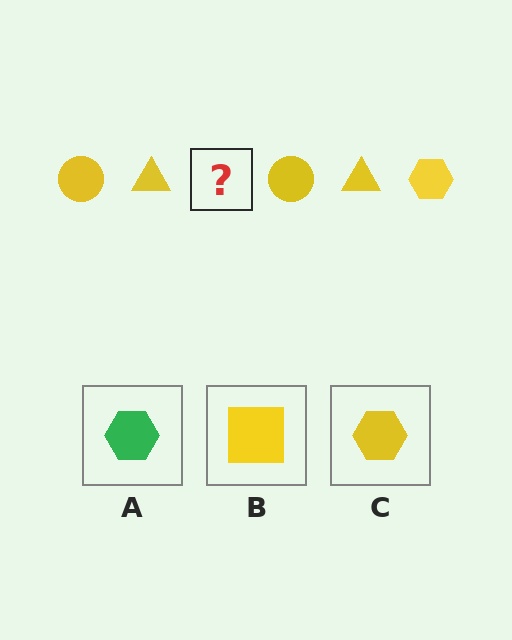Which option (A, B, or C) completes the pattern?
C.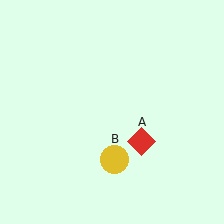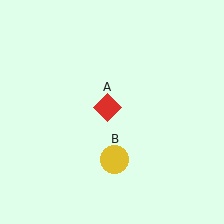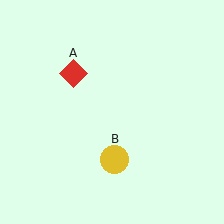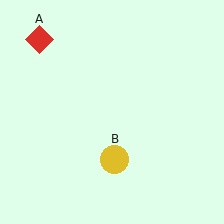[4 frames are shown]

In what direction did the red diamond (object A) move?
The red diamond (object A) moved up and to the left.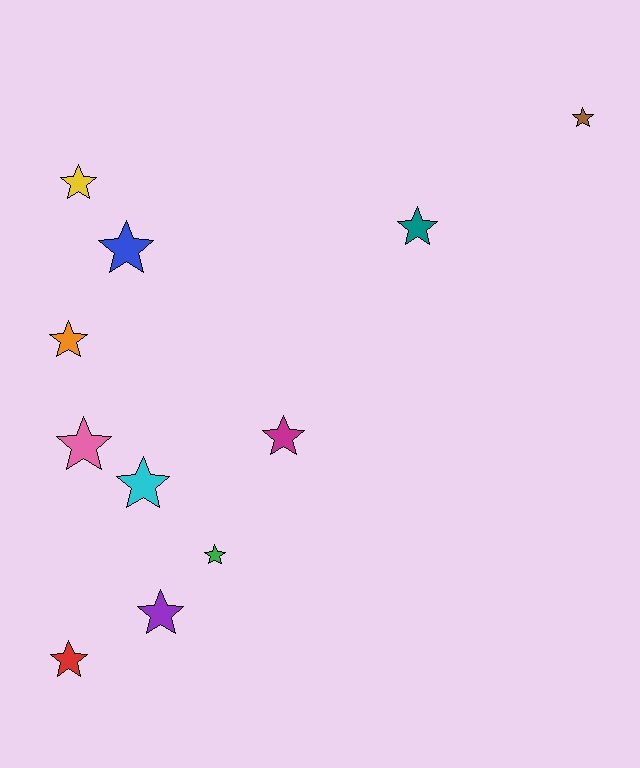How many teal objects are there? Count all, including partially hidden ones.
There is 1 teal object.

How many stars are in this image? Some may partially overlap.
There are 11 stars.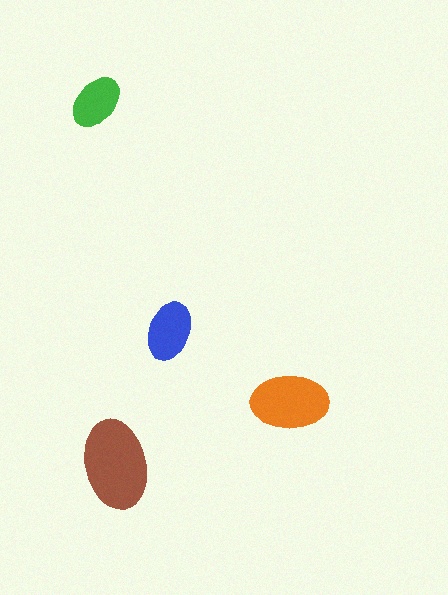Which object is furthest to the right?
The orange ellipse is rightmost.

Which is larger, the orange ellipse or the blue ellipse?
The orange one.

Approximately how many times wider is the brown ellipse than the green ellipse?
About 1.5 times wider.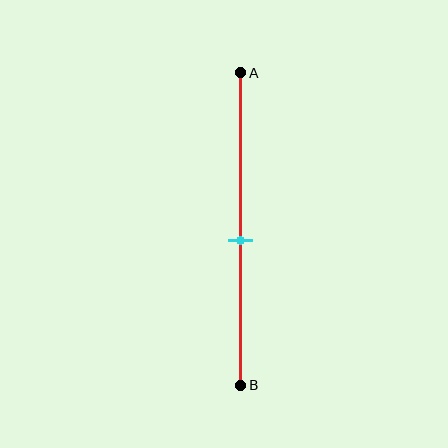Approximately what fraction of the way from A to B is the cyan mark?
The cyan mark is approximately 55% of the way from A to B.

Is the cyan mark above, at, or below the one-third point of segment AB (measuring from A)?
The cyan mark is below the one-third point of segment AB.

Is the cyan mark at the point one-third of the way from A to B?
No, the mark is at about 55% from A, not at the 33% one-third point.